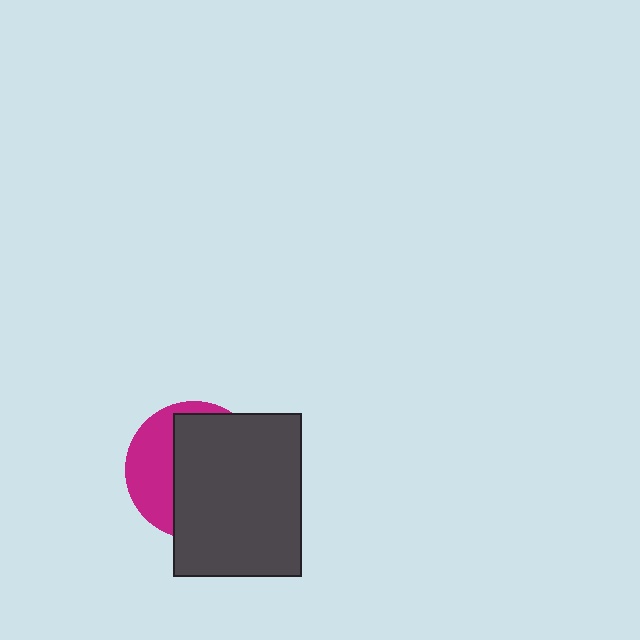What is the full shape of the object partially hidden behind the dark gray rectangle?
The partially hidden object is a magenta circle.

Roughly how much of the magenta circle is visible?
A small part of it is visible (roughly 35%).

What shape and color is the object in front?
The object in front is a dark gray rectangle.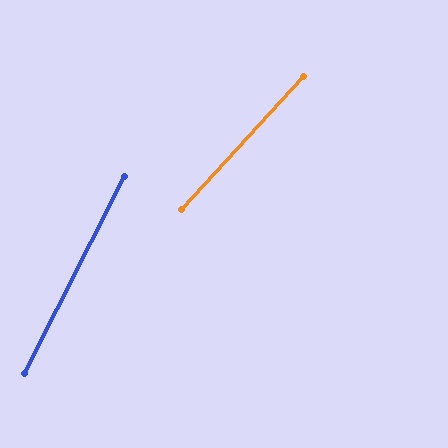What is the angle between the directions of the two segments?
Approximately 16 degrees.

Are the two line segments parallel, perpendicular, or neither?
Neither parallel nor perpendicular — they differ by about 16°.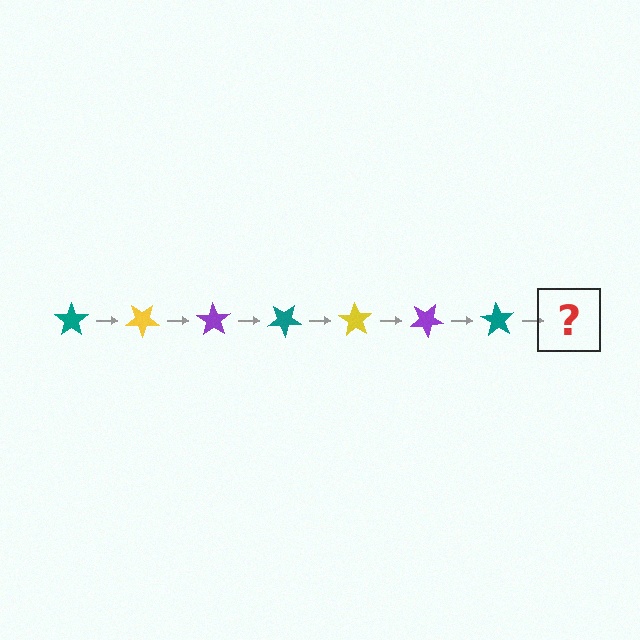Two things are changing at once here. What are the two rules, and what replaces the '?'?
The two rules are that it rotates 35 degrees each step and the color cycles through teal, yellow, and purple. The '?' should be a yellow star, rotated 245 degrees from the start.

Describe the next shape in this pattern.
It should be a yellow star, rotated 245 degrees from the start.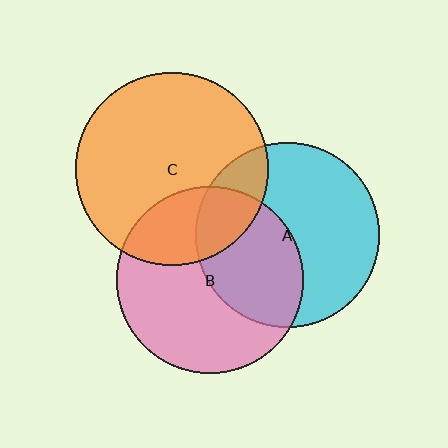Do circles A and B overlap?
Yes.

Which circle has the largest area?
Circle C (orange).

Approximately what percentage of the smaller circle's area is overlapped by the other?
Approximately 40%.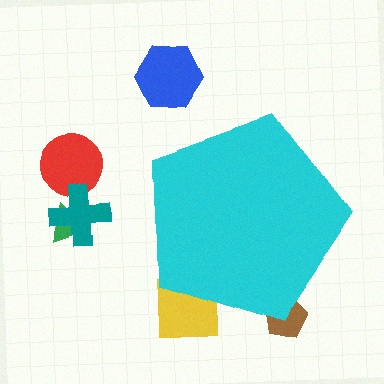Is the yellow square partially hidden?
Yes, the yellow square is partially hidden behind the cyan pentagon.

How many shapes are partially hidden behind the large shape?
2 shapes are partially hidden.